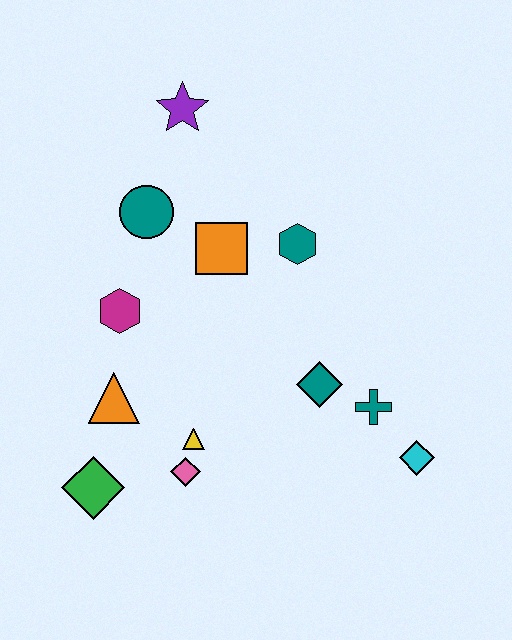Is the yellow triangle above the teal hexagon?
No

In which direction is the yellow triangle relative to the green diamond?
The yellow triangle is to the right of the green diamond.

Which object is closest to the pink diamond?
The yellow triangle is closest to the pink diamond.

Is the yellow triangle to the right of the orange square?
No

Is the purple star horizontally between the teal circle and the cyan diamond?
Yes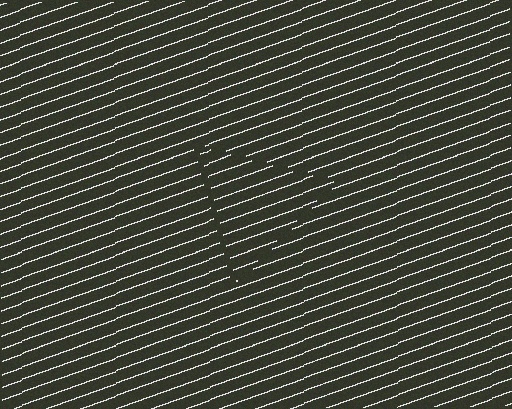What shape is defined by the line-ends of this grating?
An illusory triangle. The interior of the shape contains the same grating, shifted by half a period — the contour is defined by the phase discontinuity where line-ends from the inner and outer gratings abut.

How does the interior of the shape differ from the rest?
The interior of the shape contains the same grating, shifted by half a period — the contour is defined by the phase discontinuity where line-ends from the inner and outer gratings abut.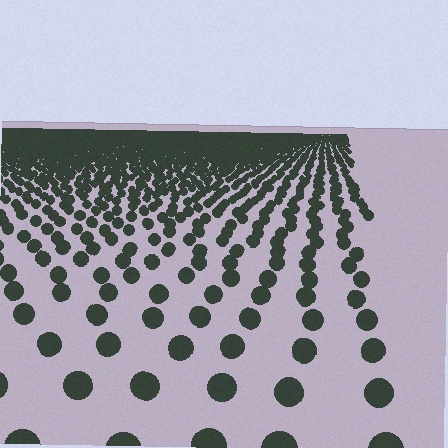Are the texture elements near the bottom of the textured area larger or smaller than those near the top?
Larger. Near the bottom, elements are closer to the viewer and appear at a bigger on-screen size.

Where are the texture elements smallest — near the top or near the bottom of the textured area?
Near the top.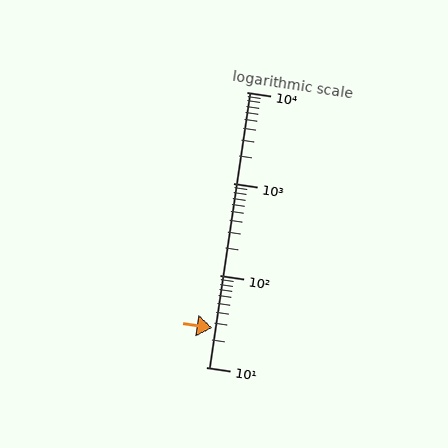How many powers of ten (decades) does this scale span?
The scale spans 3 decades, from 10 to 10000.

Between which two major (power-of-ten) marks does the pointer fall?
The pointer is between 10 and 100.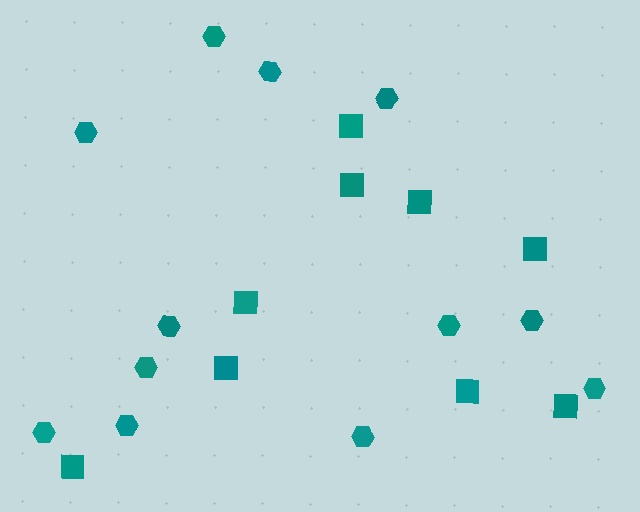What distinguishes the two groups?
There are 2 groups: one group of squares (9) and one group of hexagons (12).